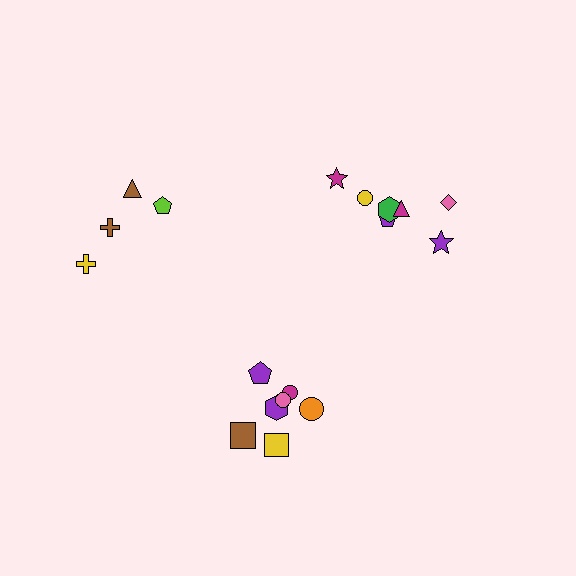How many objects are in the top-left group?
There are 4 objects.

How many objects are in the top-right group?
There are 7 objects.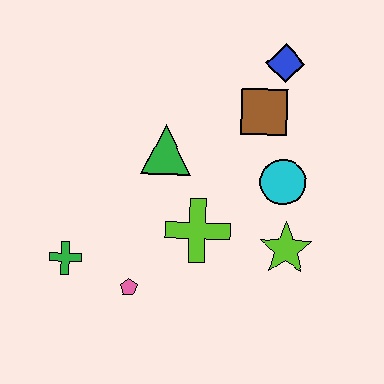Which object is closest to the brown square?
The blue diamond is closest to the brown square.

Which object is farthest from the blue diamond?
The green cross is farthest from the blue diamond.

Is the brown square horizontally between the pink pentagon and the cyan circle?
Yes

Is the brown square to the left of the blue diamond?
Yes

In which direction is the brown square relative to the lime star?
The brown square is above the lime star.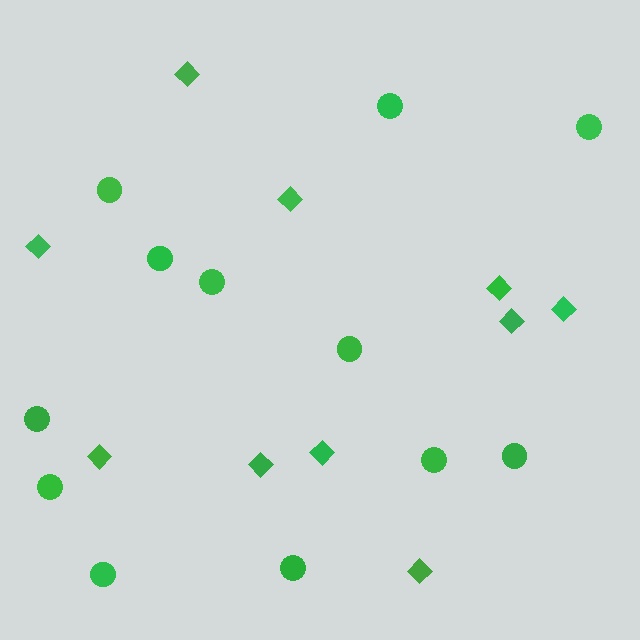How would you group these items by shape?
There are 2 groups: one group of diamonds (10) and one group of circles (12).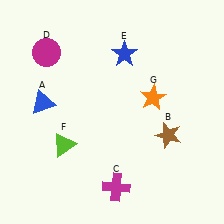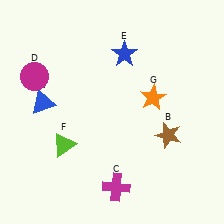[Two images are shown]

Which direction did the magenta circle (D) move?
The magenta circle (D) moved down.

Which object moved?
The magenta circle (D) moved down.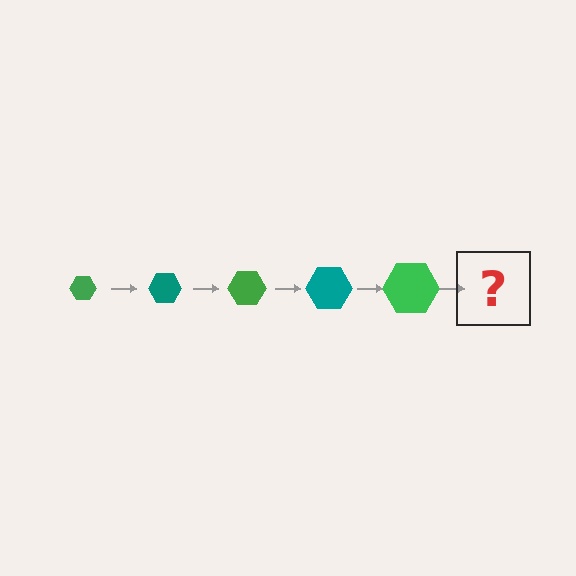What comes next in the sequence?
The next element should be a teal hexagon, larger than the previous one.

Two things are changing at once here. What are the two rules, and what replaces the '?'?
The two rules are that the hexagon grows larger each step and the color cycles through green and teal. The '?' should be a teal hexagon, larger than the previous one.